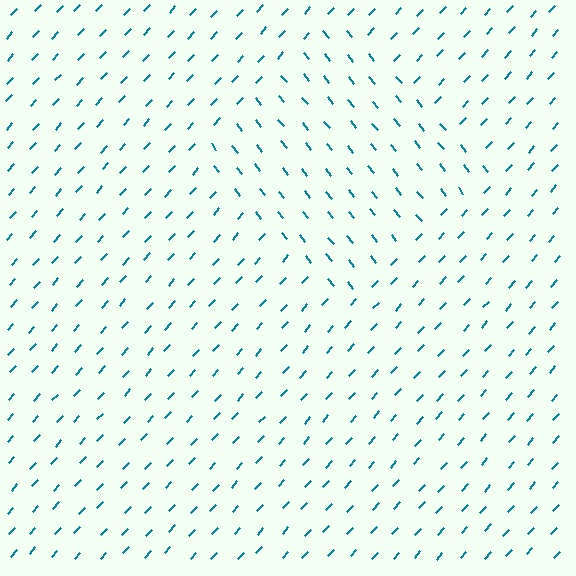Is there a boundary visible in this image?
Yes, there is a texture boundary formed by a change in line orientation.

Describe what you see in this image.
The image is filled with small teal line segments. A diamond region in the image has lines oriented differently from the surrounding lines, creating a visible texture boundary.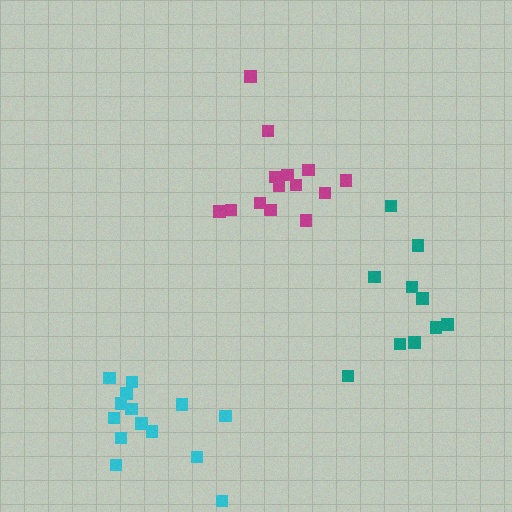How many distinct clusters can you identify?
There are 3 distinct clusters.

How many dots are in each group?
Group 1: 14 dots, Group 2: 14 dots, Group 3: 10 dots (38 total).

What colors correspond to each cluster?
The clusters are colored: magenta, cyan, teal.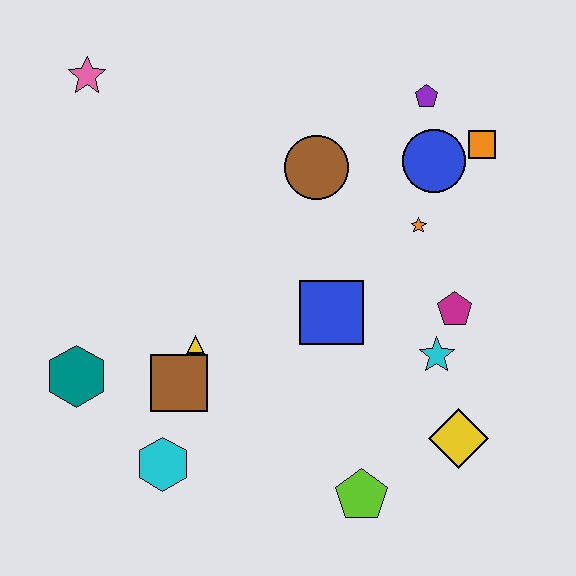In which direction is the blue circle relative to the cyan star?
The blue circle is above the cyan star.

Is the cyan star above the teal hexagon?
Yes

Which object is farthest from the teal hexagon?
The orange square is farthest from the teal hexagon.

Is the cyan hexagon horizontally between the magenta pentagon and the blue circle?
No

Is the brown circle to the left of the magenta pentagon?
Yes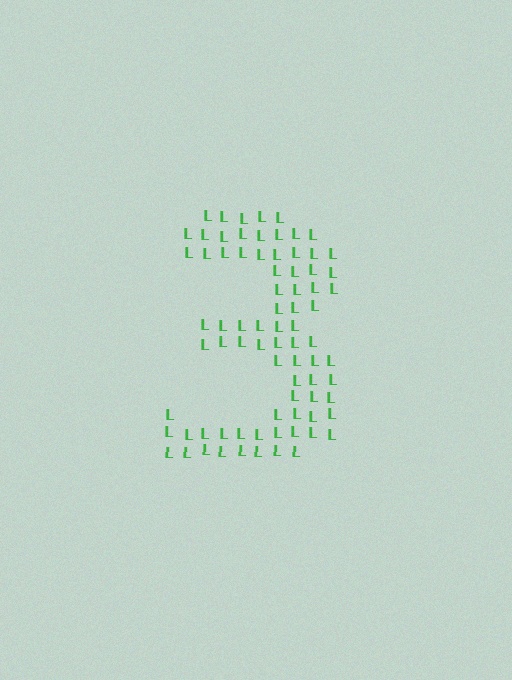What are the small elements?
The small elements are letter L's.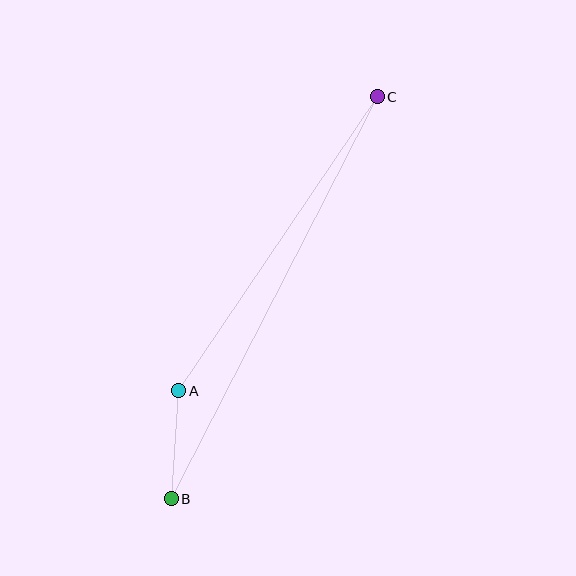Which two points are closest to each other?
Points A and B are closest to each other.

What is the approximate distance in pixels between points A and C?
The distance between A and C is approximately 354 pixels.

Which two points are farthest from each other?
Points B and C are farthest from each other.